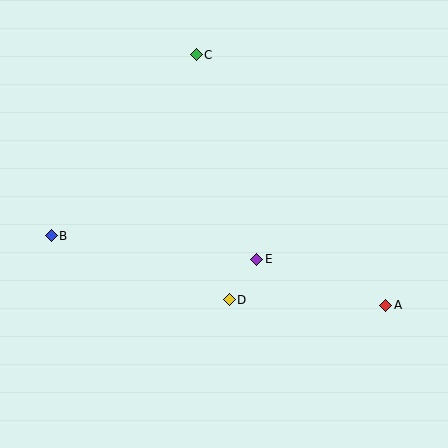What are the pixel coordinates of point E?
Point E is at (257, 259).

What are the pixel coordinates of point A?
Point A is at (386, 305).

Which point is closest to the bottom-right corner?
Point A is closest to the bottom-right corner.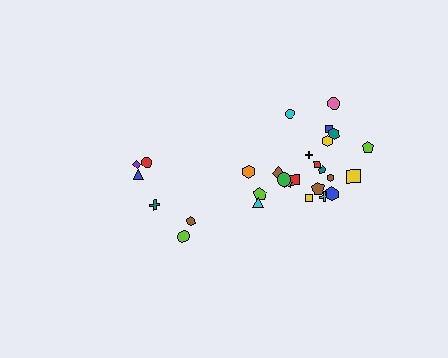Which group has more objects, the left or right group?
The right group.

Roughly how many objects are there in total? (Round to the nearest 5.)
Roughly 30 objects in total.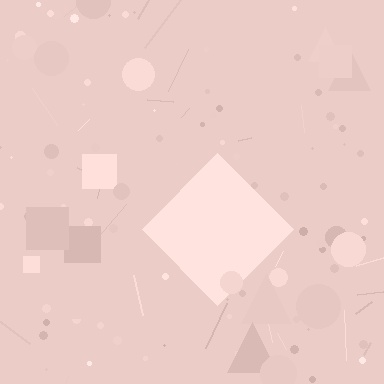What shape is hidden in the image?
A diamond is hidden in the image.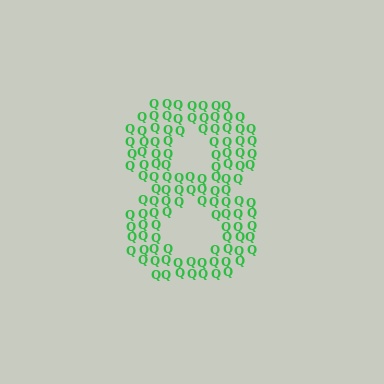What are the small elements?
The small elements are letter Q's.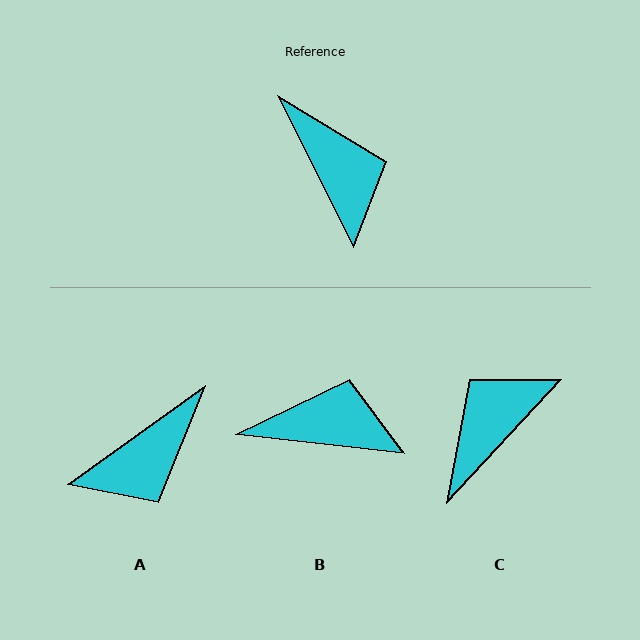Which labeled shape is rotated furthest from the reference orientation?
C, about 110 degrees away.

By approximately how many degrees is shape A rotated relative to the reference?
Approximately 81 degrees clockwise.